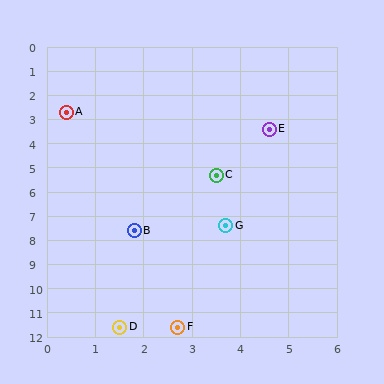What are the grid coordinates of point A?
Point A is at approximately (0.4, 2.7).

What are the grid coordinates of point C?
Point C is at approximately (3.5, 5.3).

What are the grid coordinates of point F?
Point F is at approximately (2.7, 11.6).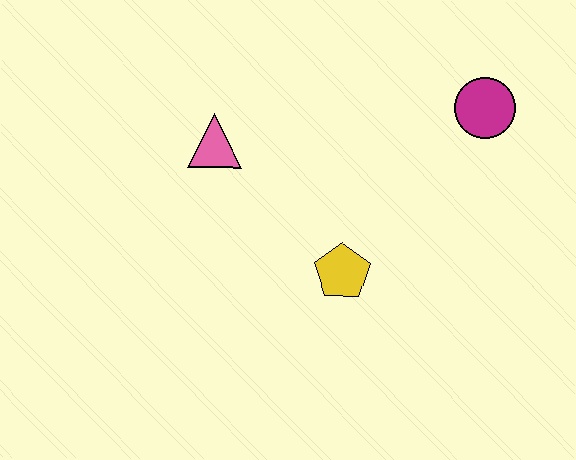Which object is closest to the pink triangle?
The yellow pentagon is closest to the pink triangle.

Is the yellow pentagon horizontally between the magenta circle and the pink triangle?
Yes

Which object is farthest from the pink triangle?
The magenta circle is farthest from the pink triangle.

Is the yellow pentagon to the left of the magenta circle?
Yes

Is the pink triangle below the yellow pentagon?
No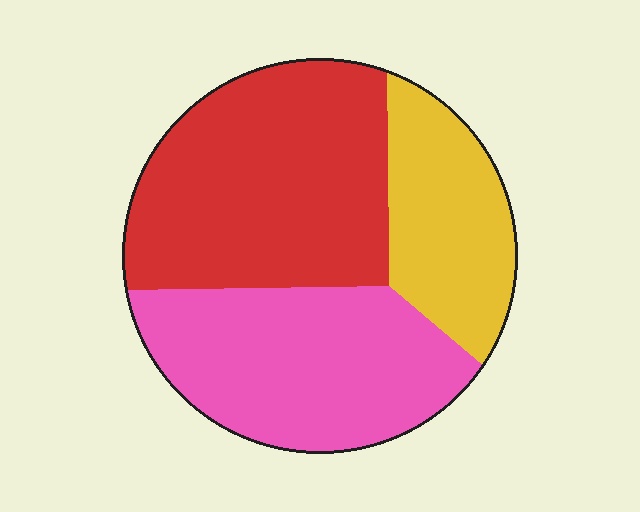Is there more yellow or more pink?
Pink.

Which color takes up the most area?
Red, at roughly 45%.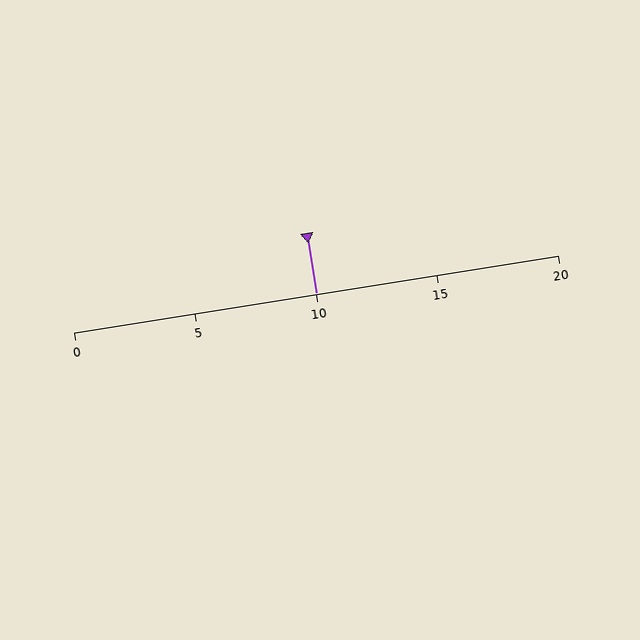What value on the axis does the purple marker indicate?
The marker indicates approximately 10.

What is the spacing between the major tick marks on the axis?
The major ticks are spaced 5 apart.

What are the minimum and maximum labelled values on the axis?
The axis runs from 0 to 20.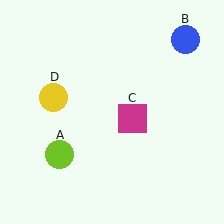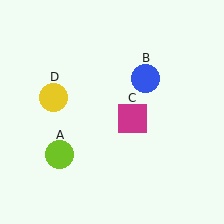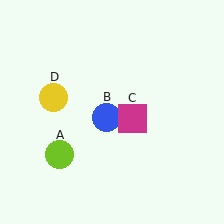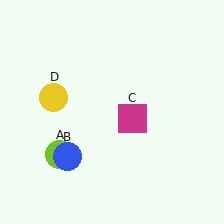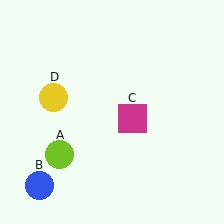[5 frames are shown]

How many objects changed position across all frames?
1 object changed position: blue circle (object B).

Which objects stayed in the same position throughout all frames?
Lime circle (object A) and magenta square (object C) and yellow circle (object D) remained stationary.